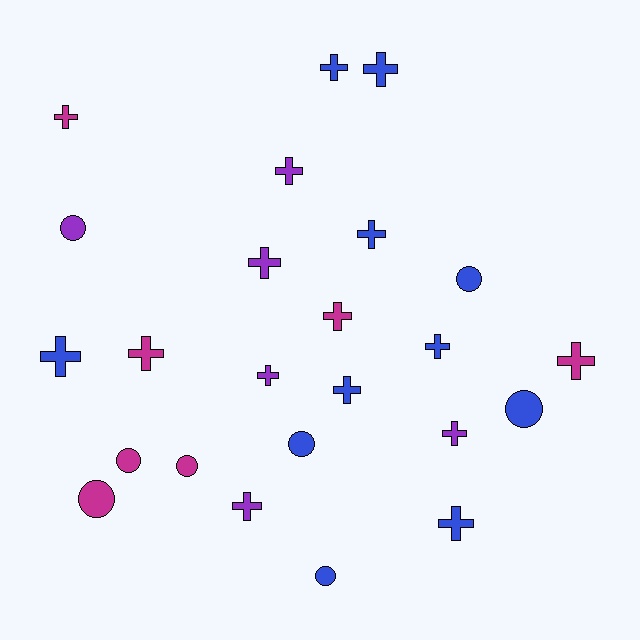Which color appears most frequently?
Blue, with 11 objects.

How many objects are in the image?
There are 24 objects.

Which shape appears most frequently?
Cross, with 16 objects.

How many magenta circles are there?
There are 3 magenta circles.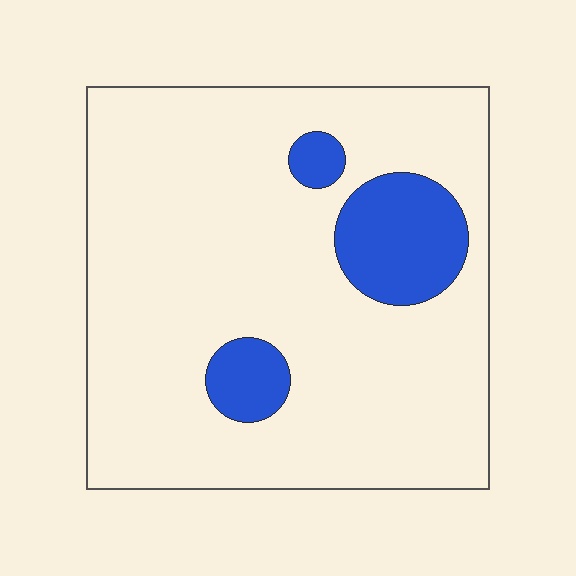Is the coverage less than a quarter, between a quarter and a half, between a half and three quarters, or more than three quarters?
Less than a quarter.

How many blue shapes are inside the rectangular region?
3.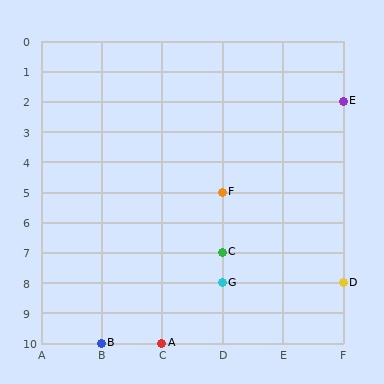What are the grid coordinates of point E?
Point E is at grid coordinates (F, 2).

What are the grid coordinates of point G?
Point G is at grid coordinates (D, 8).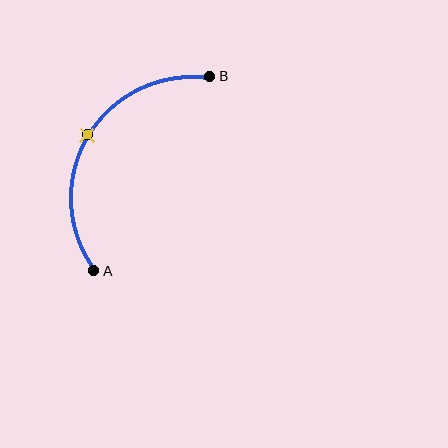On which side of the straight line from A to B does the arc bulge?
The arc bulges to the left of the straight line connecting A and B.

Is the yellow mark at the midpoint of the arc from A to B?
Yes. The yellow mark lies on the arc at equal arc-length from both A and B — it is the arc midpoint.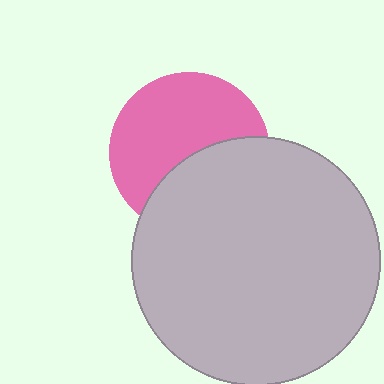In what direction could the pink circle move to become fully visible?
The pink circle could move up. That would shift it out from behind the light gray circle entirely.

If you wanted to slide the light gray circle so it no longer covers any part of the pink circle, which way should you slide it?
Slide it down — that is the most direct way to separate the two shapes.